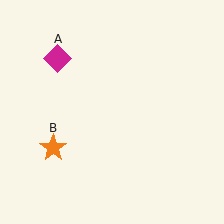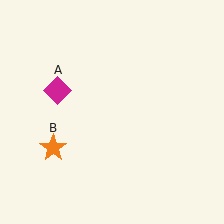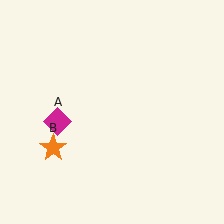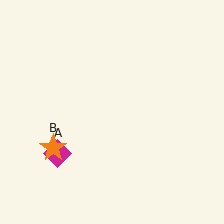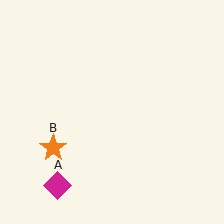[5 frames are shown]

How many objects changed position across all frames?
1 object changed position: magenta diamond (object A).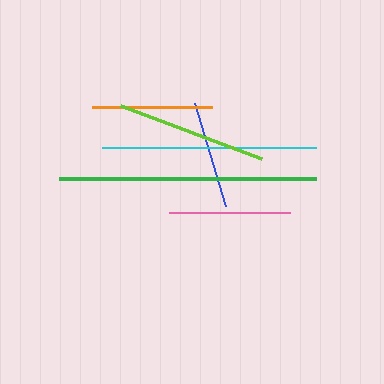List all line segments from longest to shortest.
From longest to shortest: green, cyan, lime, pink, orange, blue.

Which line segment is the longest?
The green line is the longest at approximately 257 pixels.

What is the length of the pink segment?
The pink segment is approximately 121 pixels long.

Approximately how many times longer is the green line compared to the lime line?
The green line is approximately 1.7 times the length of the lime line.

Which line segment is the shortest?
The blue line is the shortest at approximately 108 pixels.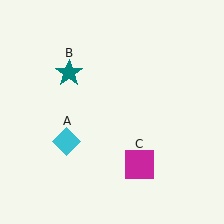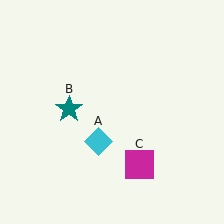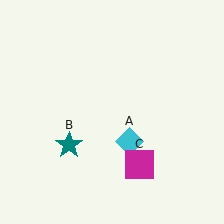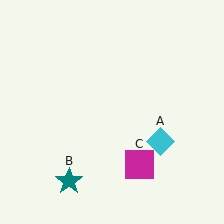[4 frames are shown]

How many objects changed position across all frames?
2 objects changed position: cyan diamond (object A), teal star (object B).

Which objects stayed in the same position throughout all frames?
Magenta square (object C) remained stationary.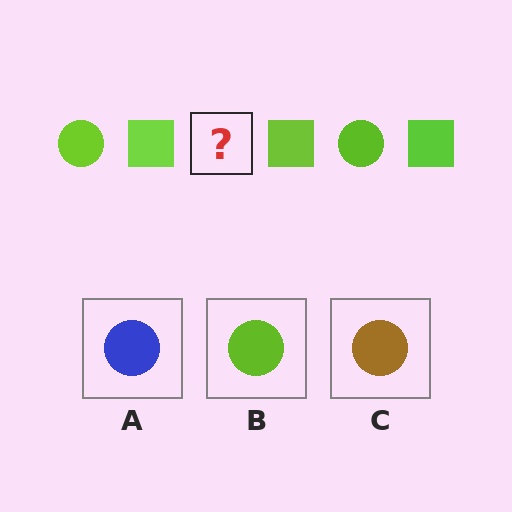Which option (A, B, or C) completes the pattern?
B.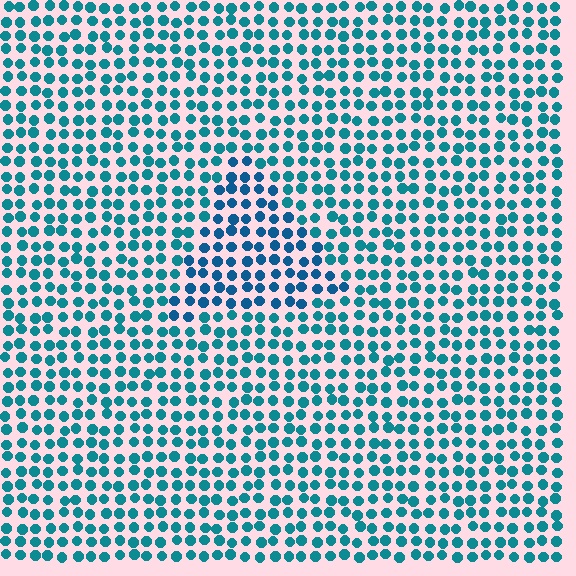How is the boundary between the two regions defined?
The boundary is defined purely by a slight shift in hue (about 21 degrees). Spacing, size, and orientation are identical on both sides.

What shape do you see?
I see a triangle.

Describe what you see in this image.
The image is filled with small teal elements in a uniform arrangement. A triangle-shaped region is visible where the elements are tinted to a slightly different hue, forming a subtle color boundary.